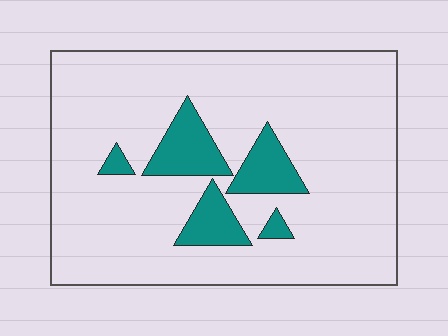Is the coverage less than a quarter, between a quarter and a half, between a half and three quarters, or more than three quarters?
Less than a quarter.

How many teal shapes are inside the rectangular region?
5.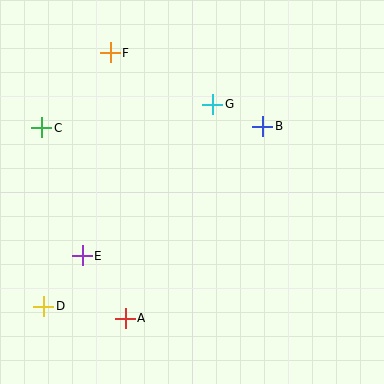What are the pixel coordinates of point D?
Point D is at (44, 306).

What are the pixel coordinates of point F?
Point F is at (110, 53).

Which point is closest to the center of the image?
Point G at (213, 104) is closest to the center.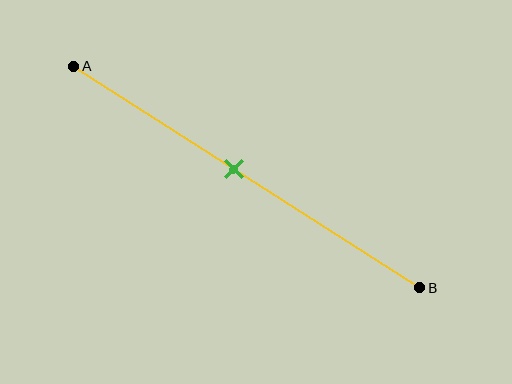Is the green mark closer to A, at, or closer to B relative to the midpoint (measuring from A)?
The green mark is closer to point A than the midpoint of segment AB.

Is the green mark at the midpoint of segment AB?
No, the mark is at about 45% from A, not at the 50% midpoint.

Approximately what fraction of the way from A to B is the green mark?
The green mark is approximately 45% of the way from A to B.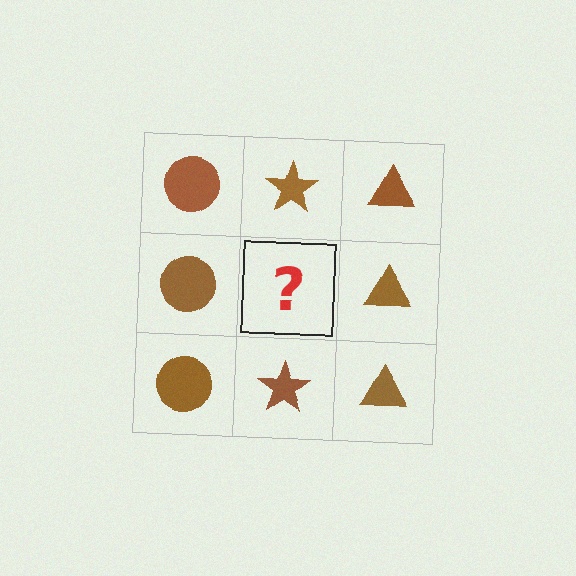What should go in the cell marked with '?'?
The missing cell should contain a brown star.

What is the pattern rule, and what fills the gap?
The rule is that each column has a consistent shape. The gap should be filled with a brown star.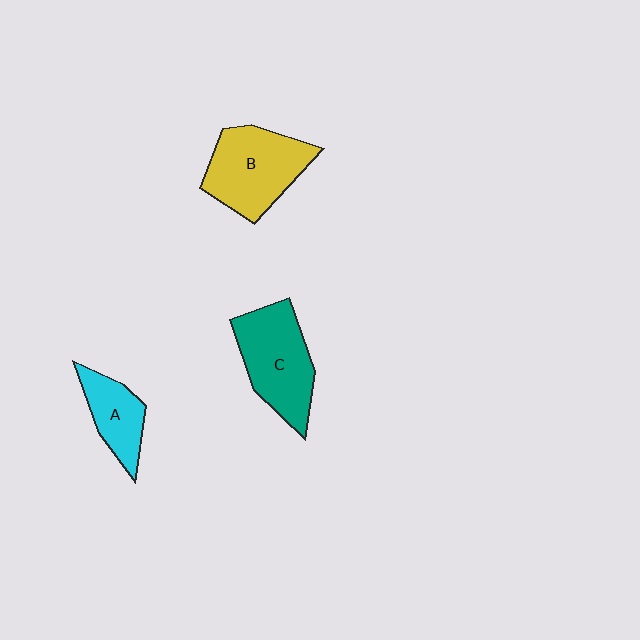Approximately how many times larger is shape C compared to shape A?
Approximately 1.7 times.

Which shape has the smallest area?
Shape A (cyan).